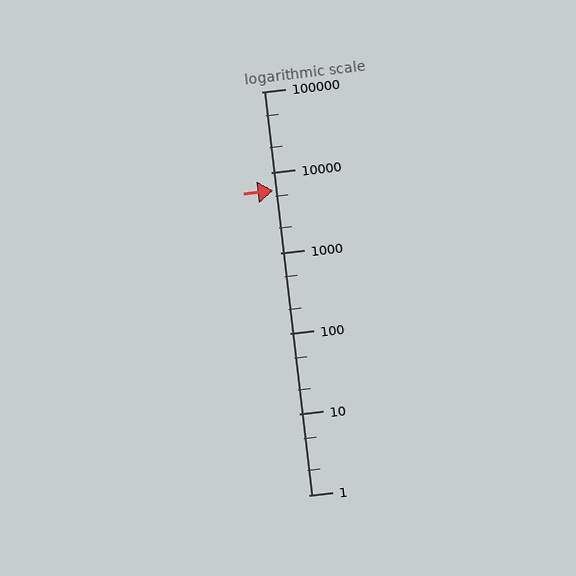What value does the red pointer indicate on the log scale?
The pointer indicates approximately 6000.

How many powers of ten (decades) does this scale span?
The scale spans 5 decades, from 1 to 100000.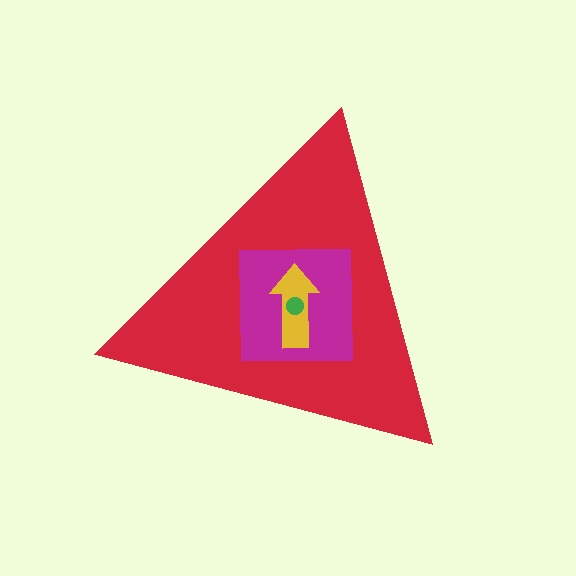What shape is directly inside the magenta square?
The yellow arrow.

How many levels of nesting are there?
4.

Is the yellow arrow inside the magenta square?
Yes.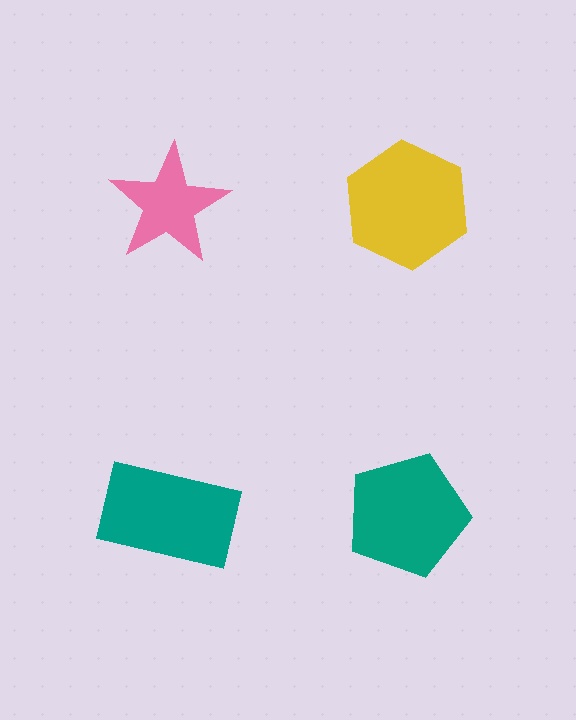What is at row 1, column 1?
A pink star.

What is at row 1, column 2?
A yellow hexagon.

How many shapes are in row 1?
2 shapes.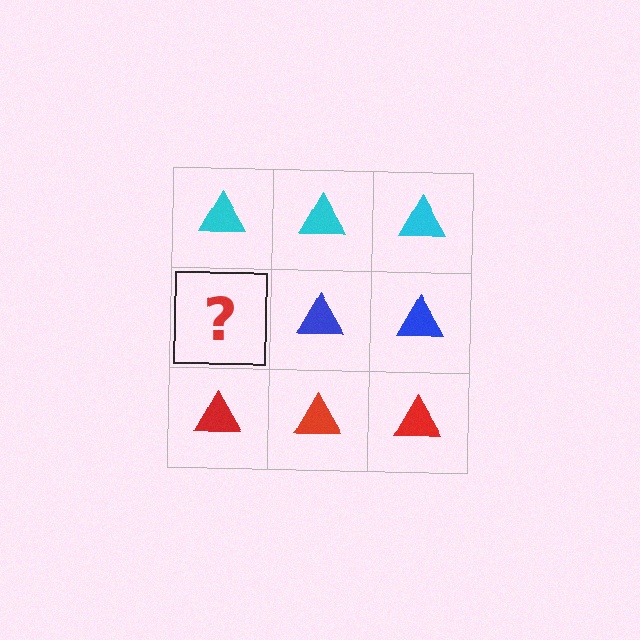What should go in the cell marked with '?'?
The missing cell should contain a blue triangle.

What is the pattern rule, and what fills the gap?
The rule is that each row has a consistent color. The gap should be filled with a blue triangle.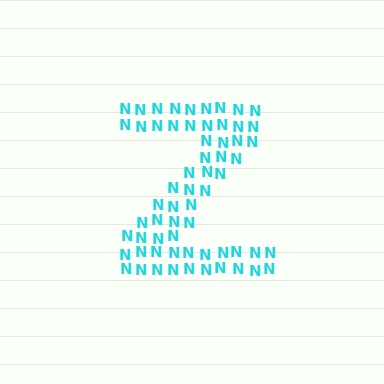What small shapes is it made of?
It is made of small letter N's.